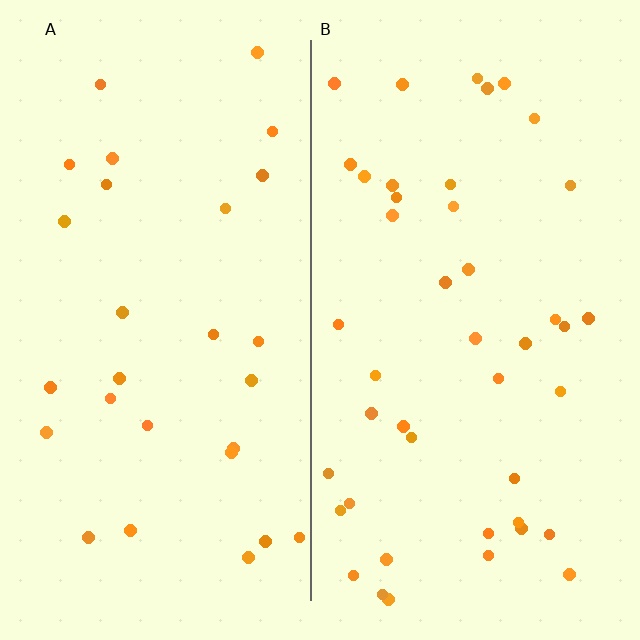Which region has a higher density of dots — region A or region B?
B (the right).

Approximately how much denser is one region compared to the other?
Approximately 1.6× — region B over region A.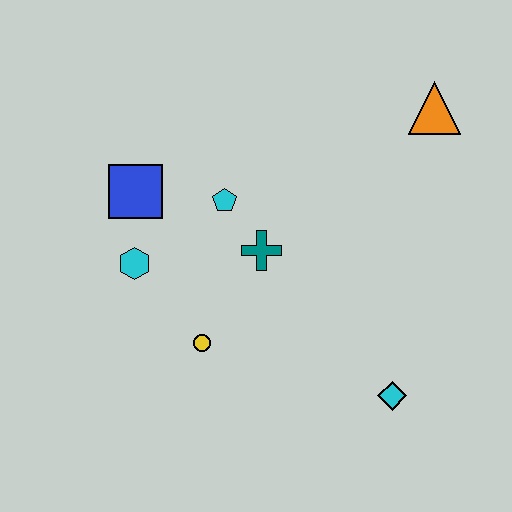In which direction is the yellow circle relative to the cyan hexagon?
The yellow circle is below the cyan hexagon.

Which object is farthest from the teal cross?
The orange triangle is farthest from the teal cross.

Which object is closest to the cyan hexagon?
The blue square is closest to the cyan hexagon.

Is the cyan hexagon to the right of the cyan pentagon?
No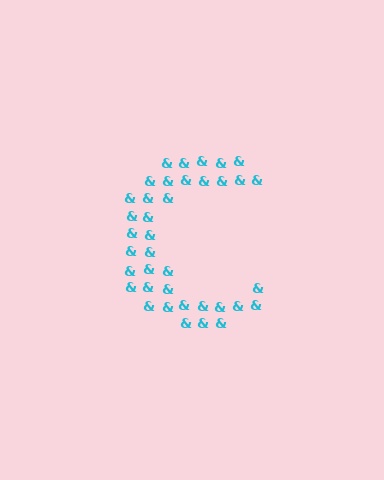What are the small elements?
The small elements are ampersands.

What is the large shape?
The large shape is the letter C.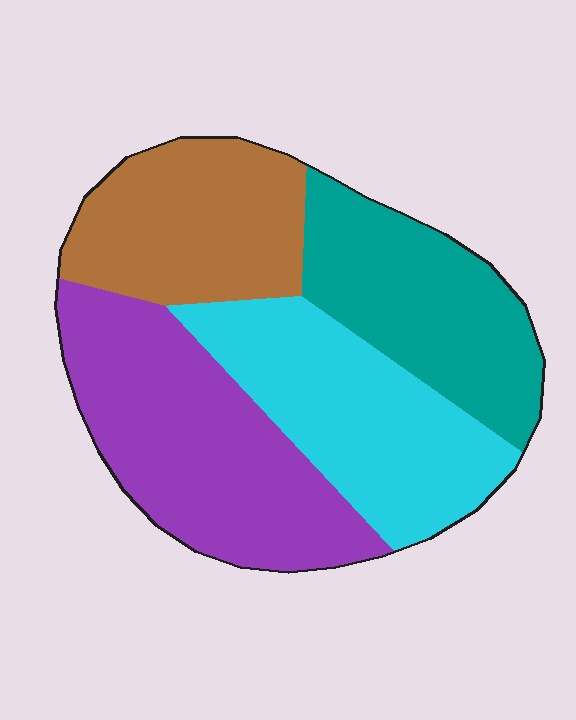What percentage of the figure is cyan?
Cyan covers 26% of the figure.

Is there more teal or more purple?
Purple.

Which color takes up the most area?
Purple, at roughly 30%.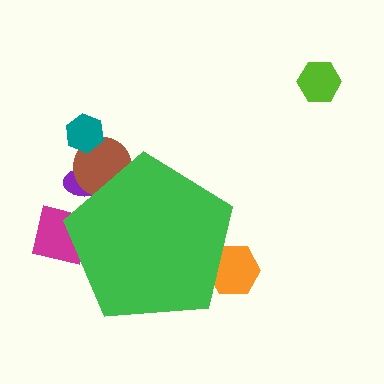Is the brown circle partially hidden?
Yes, the brown circle is partially hidden behind the green pentagon.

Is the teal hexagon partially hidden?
No, the teal hexagon is fully visible.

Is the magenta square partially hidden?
Yes, the magenta square is partially hidden behind the green pentagon.